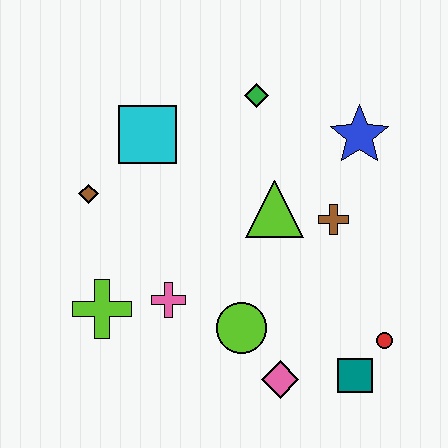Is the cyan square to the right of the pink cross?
No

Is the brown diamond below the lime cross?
No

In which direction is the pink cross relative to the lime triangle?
The pink cross is to the left of the lime triangle.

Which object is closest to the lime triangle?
The brown cross is closest to the lime triangle.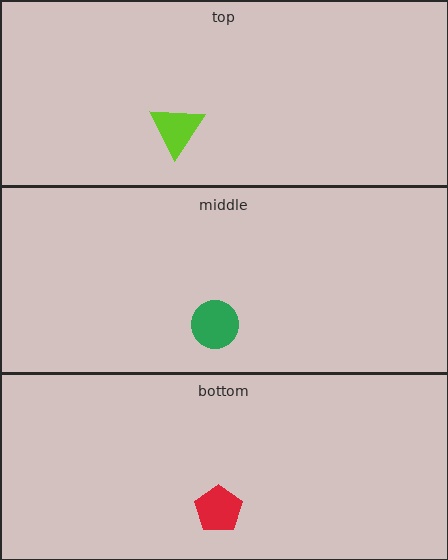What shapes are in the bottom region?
The red pentagon.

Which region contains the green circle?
The middle region.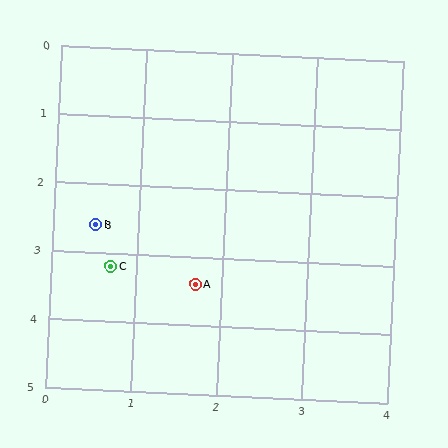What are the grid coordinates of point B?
Point B is at approximately (0.5, 2.6).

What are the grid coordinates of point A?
Point A is at approximately (1.7, 3.4).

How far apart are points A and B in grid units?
Points A and B are about 1.4 grid units apart.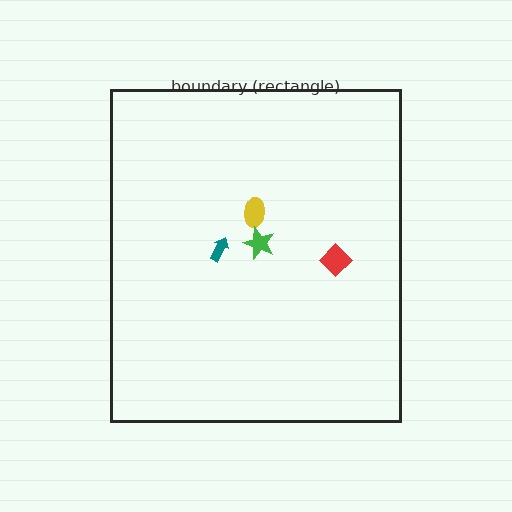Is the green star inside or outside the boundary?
Inside.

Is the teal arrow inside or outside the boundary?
Inside.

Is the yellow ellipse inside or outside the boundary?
Inside.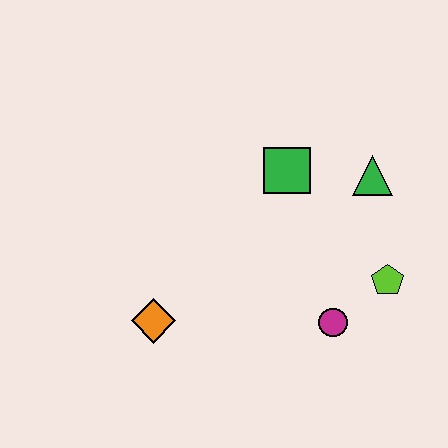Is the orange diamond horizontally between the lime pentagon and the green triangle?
No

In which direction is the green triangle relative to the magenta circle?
The green triangle is above the magenta circle.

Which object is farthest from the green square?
The orange diamond is farthest from the green square.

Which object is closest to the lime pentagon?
The magenta circle is closest to the lime pentagon.